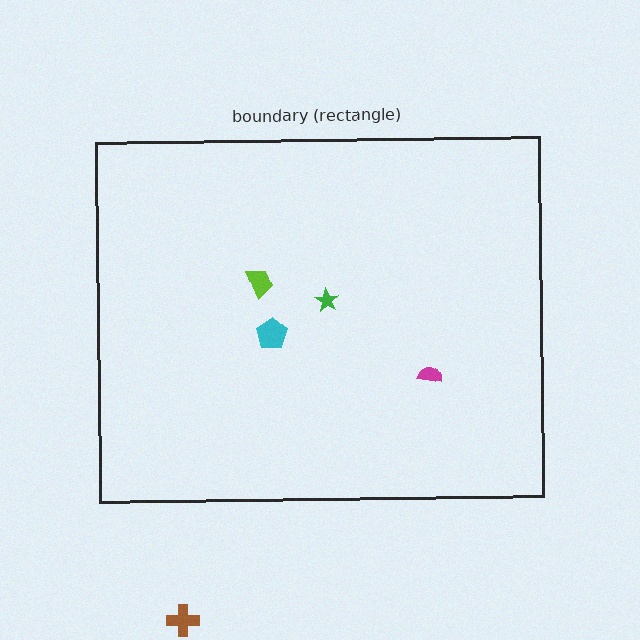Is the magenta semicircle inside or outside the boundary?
Inside.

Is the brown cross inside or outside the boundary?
Outside.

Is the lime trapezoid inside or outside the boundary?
Inside.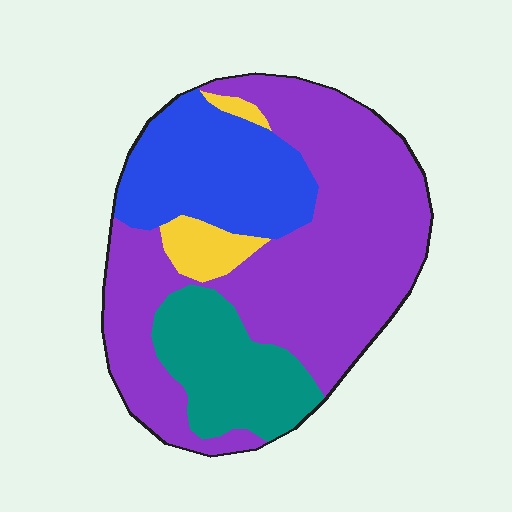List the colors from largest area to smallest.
From largest to smallest: purple, blue, teal, yellow.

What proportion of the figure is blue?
Blue takes up about one fifth (1/5) of the figure.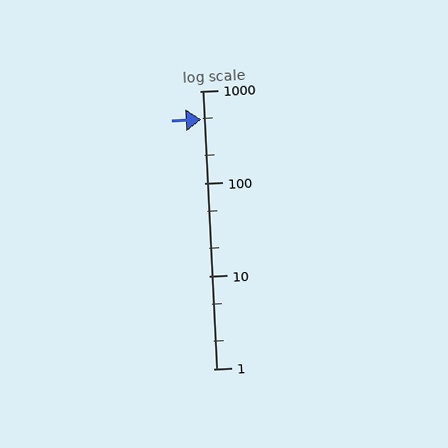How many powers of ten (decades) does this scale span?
The scale spans 3 decades, from 1 to 1000.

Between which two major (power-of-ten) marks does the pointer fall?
The pointer is between 100 and 1000.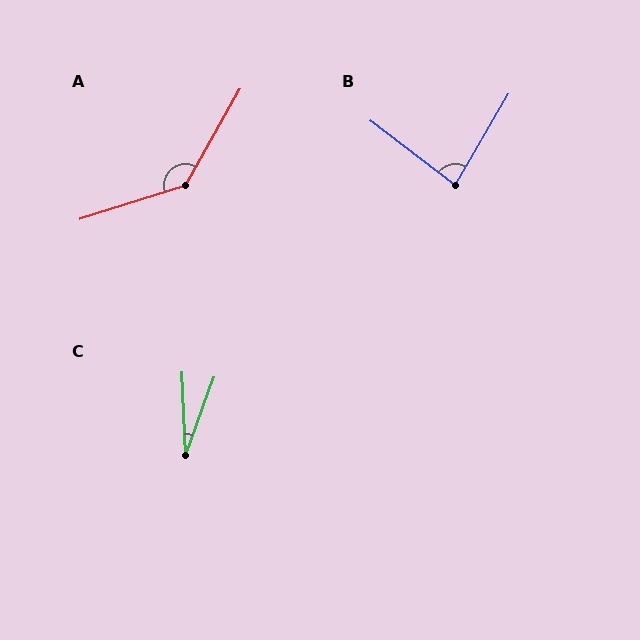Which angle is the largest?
A, at approximately 137 degrees.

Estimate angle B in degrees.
Approximately 83 degrees.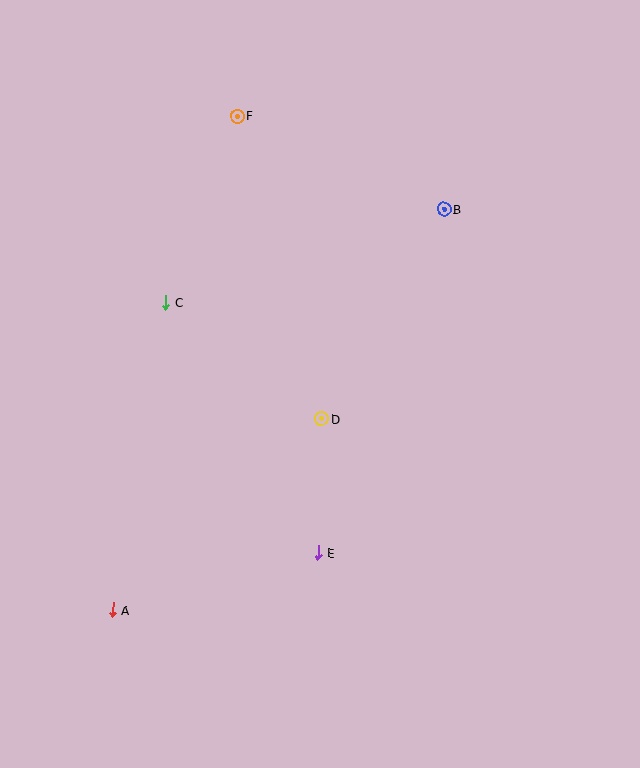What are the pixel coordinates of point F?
Point F is at (237, 116).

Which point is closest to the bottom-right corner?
Point E is closest to the bottom-right corner.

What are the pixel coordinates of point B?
Point B is at (444, 209).